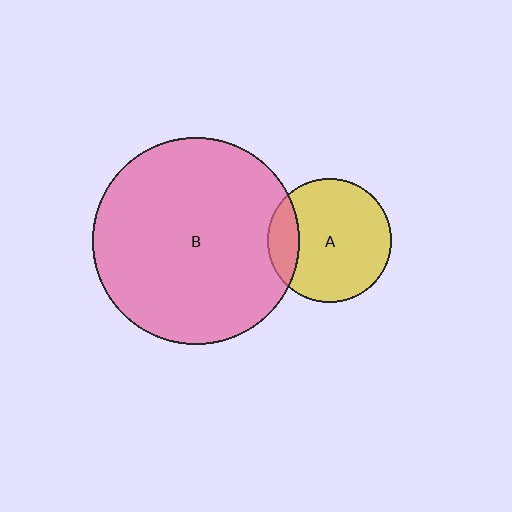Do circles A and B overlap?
Yes.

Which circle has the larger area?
Circle B (pink).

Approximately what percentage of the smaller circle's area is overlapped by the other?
Approximately 15%.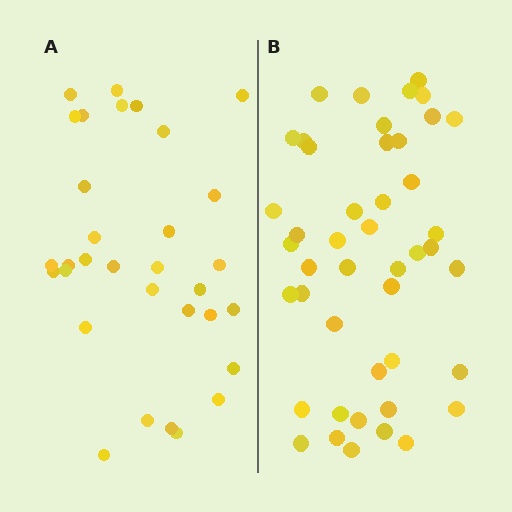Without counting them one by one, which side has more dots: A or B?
Region B (the right region) has more dots.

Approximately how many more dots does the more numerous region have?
Region B has approximately 15 more dots than region A.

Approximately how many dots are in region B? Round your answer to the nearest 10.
About 40 dots. (The exact count is 45, which rounds to 40.)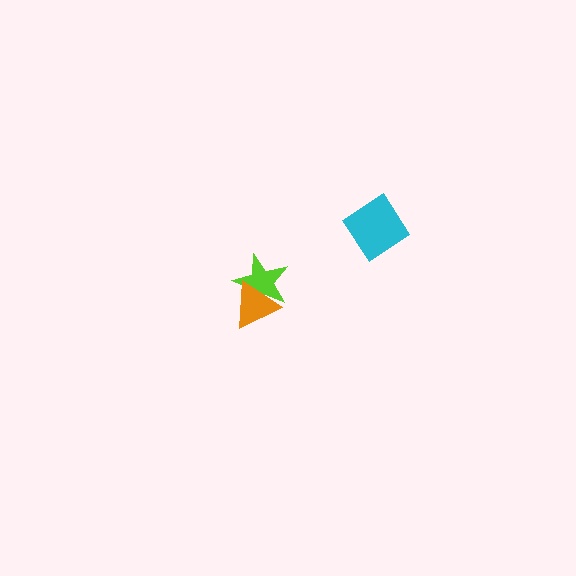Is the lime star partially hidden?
Yes, it is partially covered by another shape.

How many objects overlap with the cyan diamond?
0 objects overlap with the cyan diamond.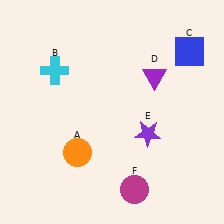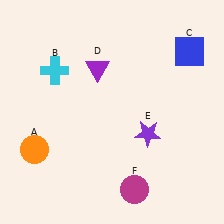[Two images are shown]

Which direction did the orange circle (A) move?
The orange circle (A) moved left.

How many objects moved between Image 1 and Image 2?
2 objects moved between the two images.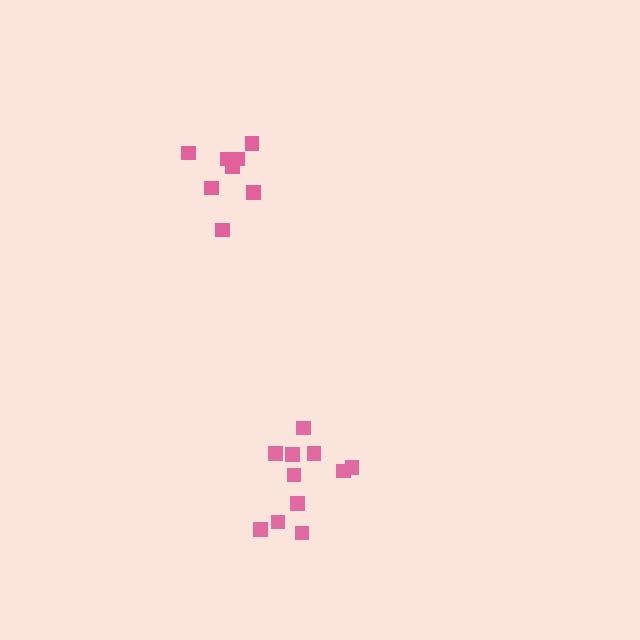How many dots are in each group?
Group 1: 8 dots, Group 2: 11 dots (19 total).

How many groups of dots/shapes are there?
There are 2 groups.